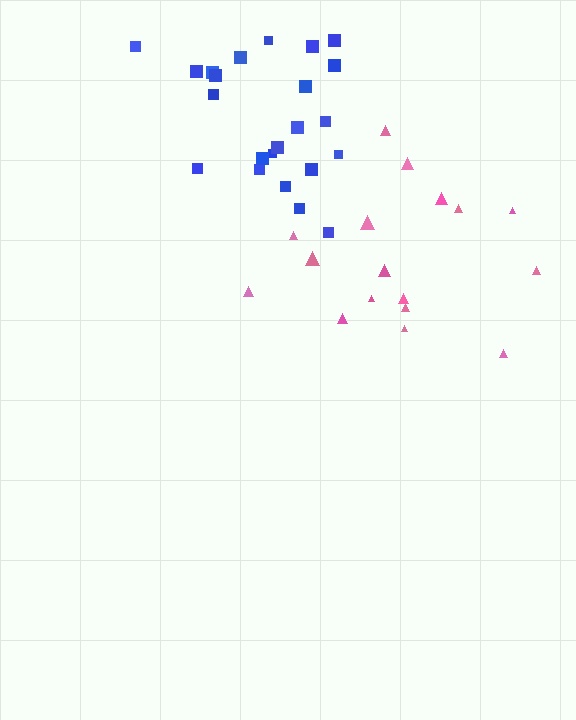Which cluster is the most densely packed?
Blue.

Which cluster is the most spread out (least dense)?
Pink.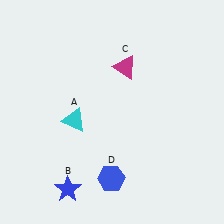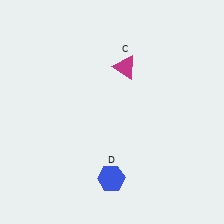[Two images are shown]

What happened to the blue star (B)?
The blue star (B) was removed in Image 2. It was in the bottom-left area of Image 1.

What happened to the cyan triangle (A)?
The cyan triangle (A) was removed in Image 2. It was in the bottom-left area of Image 1.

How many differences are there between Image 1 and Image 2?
There are 2 differences between the two images.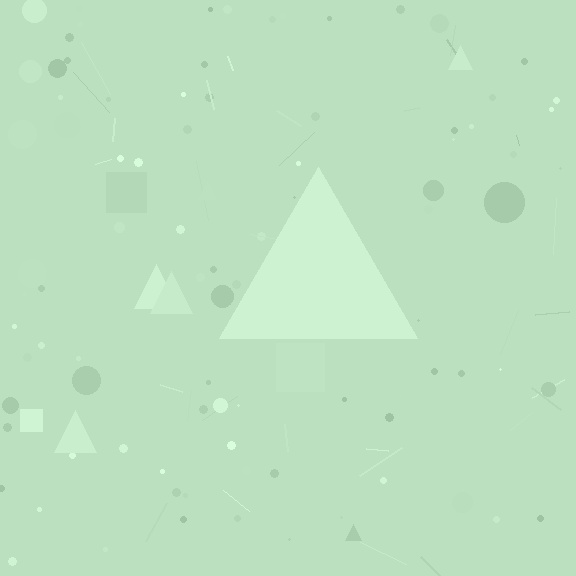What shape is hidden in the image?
A triangle is hidden in the image.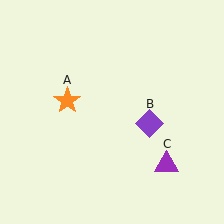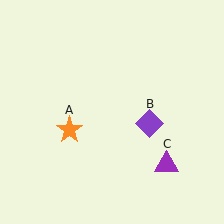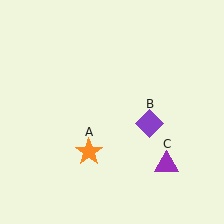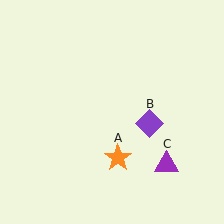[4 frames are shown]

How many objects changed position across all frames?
1 object changed position: orange star (object A).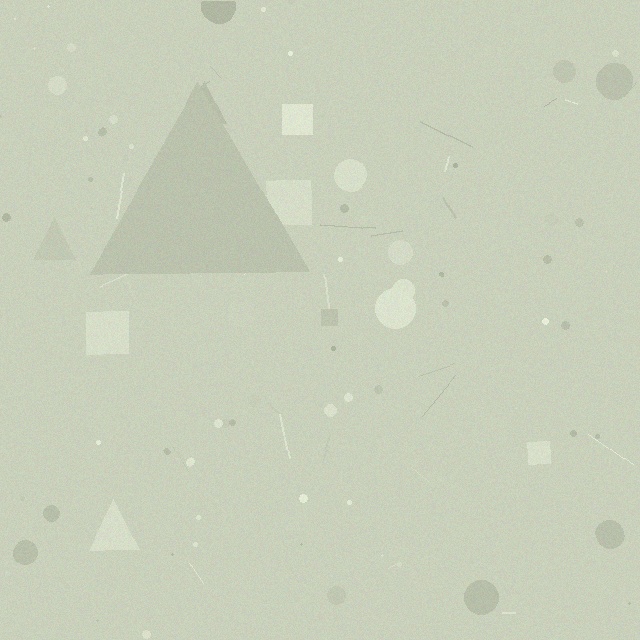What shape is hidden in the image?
A triangle is hidden in the image.